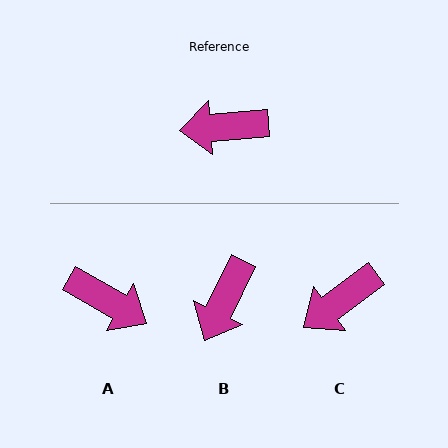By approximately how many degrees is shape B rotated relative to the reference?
Approximately 59 degrees counter-clockwise.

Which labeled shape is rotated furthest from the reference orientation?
A, about 145 degrees away.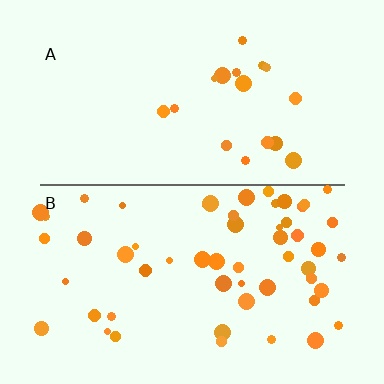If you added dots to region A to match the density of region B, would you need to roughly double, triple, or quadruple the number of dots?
Approximately triple.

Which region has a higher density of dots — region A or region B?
B (the bottom).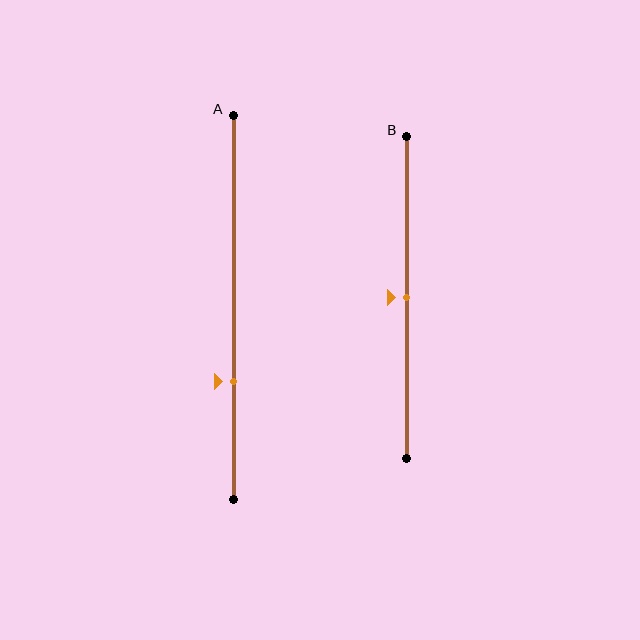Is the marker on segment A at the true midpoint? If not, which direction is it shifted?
No, the marker on segment A is shifted downward by about 19% of the segment length.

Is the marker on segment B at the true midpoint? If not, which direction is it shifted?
Yes, the marker on segment B is at the true midpoint.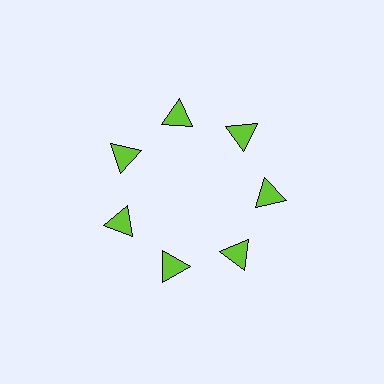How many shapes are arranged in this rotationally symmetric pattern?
There are 7 shapes, arranged in 7 groups of 1.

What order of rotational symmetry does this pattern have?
This pattern has 7-fold rotational symmetry.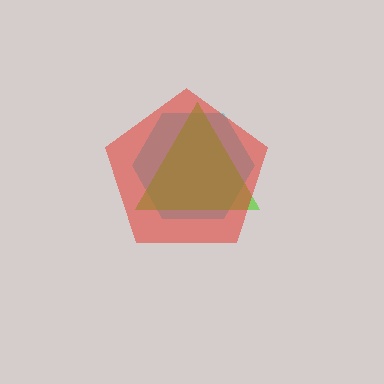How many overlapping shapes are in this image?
There are 3 overlapping shapes in the image.